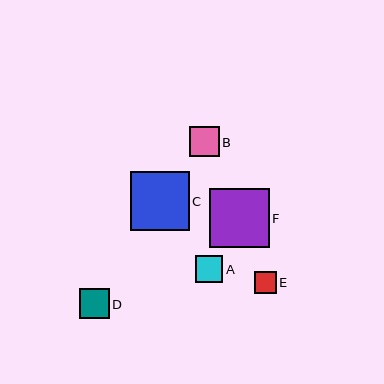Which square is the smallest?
Square E is the smallest with a size of approximately 22 pixels.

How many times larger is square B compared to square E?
Square B is approximately 1.3 times the size of square E.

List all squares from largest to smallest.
From largest to smallest: F, C, B, D, A, E.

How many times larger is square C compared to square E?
Square C is approximately 2.6 times the size of square E.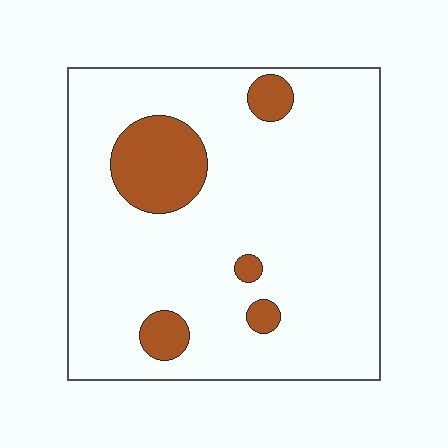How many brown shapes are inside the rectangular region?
5.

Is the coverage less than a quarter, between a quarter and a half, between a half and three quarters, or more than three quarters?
Less than a quarter.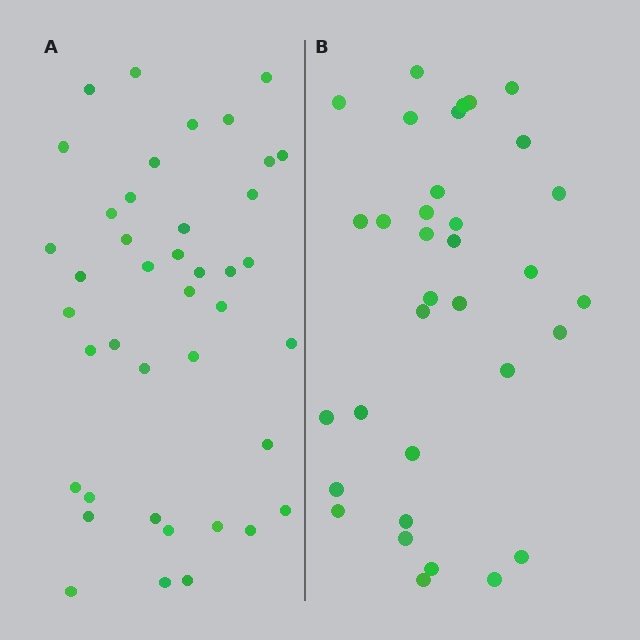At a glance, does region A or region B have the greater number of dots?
Region A (the left region) has more dots.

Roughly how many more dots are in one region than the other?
Region A has roughly 8 or so more dots than region B.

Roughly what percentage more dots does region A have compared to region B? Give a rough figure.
About 20% more.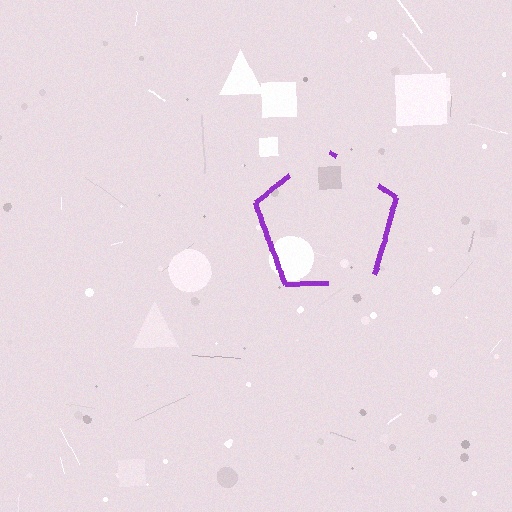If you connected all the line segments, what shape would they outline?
They would outline a pentagon.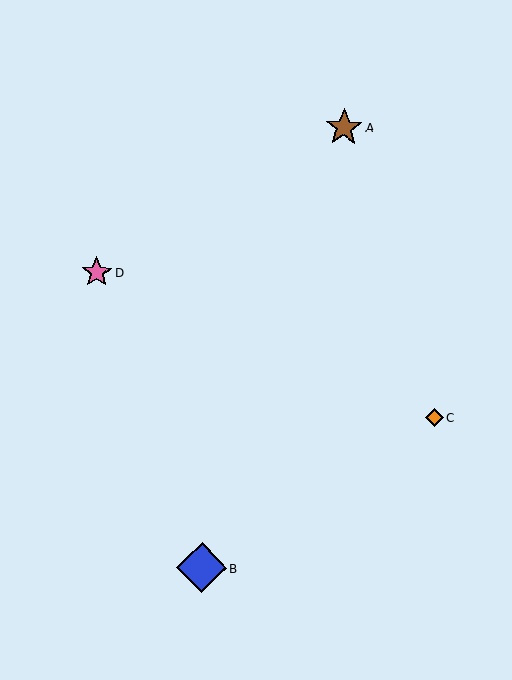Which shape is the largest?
The blue diamond (labeled B) is the largest.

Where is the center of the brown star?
The center of the brown star is at (344, 128).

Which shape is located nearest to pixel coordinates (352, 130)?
The brown star (labeled A) at (344, 128) is nearest to that location.